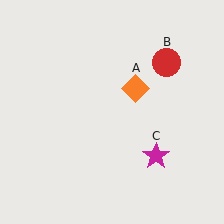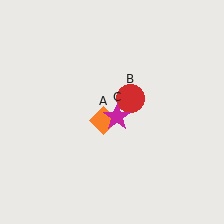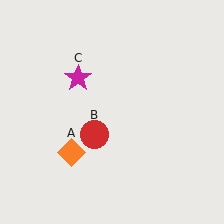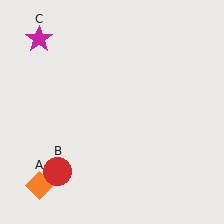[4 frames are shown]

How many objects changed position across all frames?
3 objects changed position: orange diamond (object A), red circle (object B), magenta star (object C).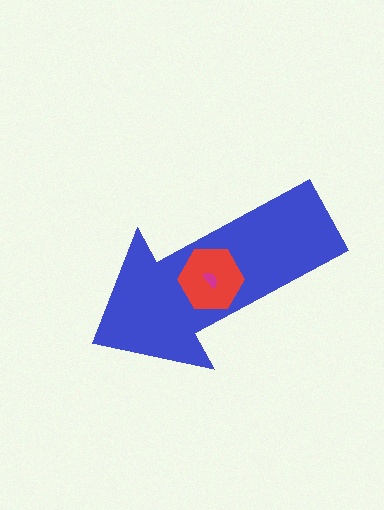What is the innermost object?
The magenta semicircle.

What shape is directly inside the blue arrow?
The red hexagon.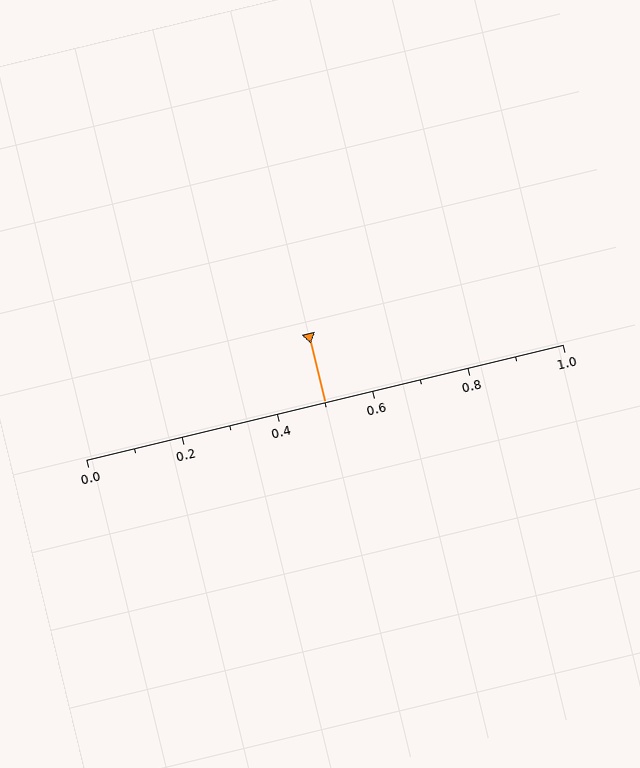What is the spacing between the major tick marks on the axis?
The major ticks are spaced 0.2 apart.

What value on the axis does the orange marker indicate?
The marker indicates approximately 0.5.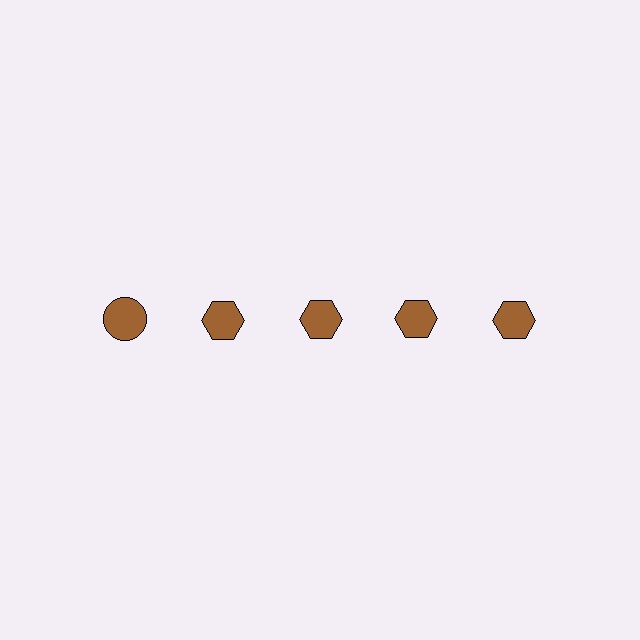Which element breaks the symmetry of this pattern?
The brown circle in the top row, leftmost column breaks the symmetry. All other shapes are brown hexagons.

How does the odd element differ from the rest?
It has a different shape: circle instead of hexagon.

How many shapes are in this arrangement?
There are 5 shapes arranged in a grid pattern.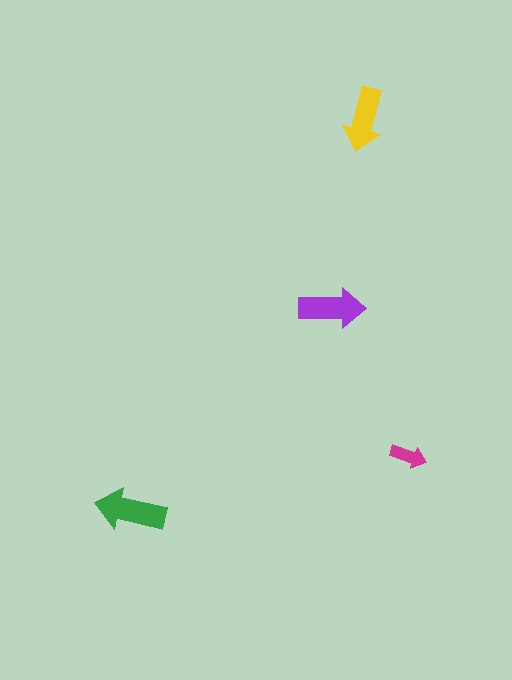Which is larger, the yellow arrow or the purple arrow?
The purple one.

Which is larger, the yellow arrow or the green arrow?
The green one.